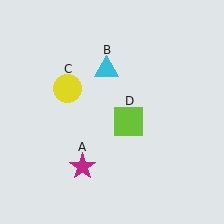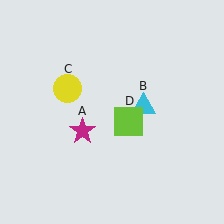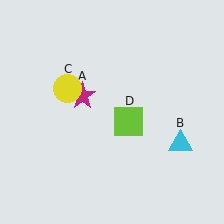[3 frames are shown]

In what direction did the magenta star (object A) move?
The magenta star (object A) moved up.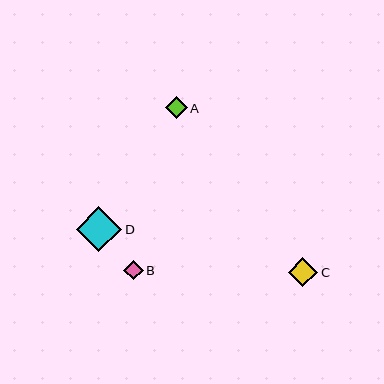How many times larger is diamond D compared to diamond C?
Diamond D is approximately 1.5 times the size of diamond C.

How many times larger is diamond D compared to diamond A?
Diamond D is approximately 2.1 times the size of diamond A.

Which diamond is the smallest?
Diamond B is the smallest with a size of approximately 19 pixels.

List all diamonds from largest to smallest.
From largest to smallest: D, C, A, B.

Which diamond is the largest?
Diamond D is the largest with a size of approximately 46 pixels.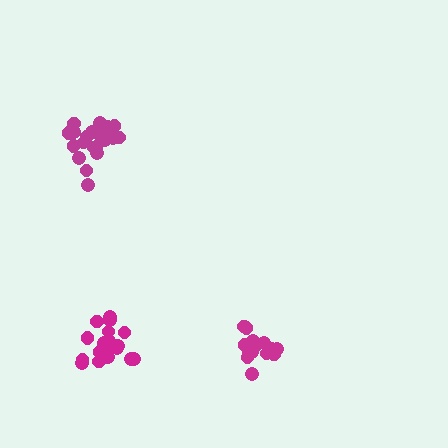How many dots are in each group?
Group 1: 21 dots, Group 2: 15 dots, Group 3: 18 dots (54 total).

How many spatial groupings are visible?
There are 3 spatial groupings.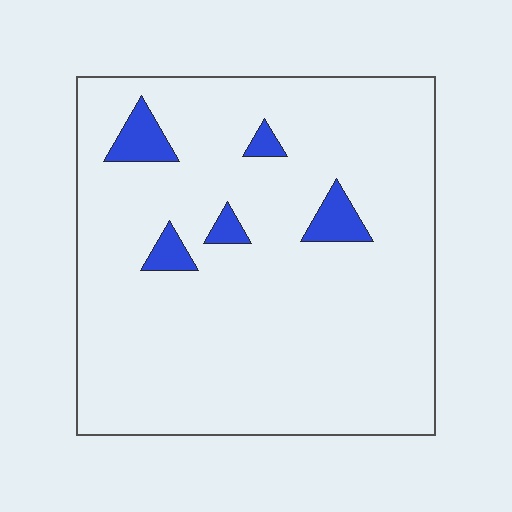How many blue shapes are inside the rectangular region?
5.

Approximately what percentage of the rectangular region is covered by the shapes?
Approximately 5%.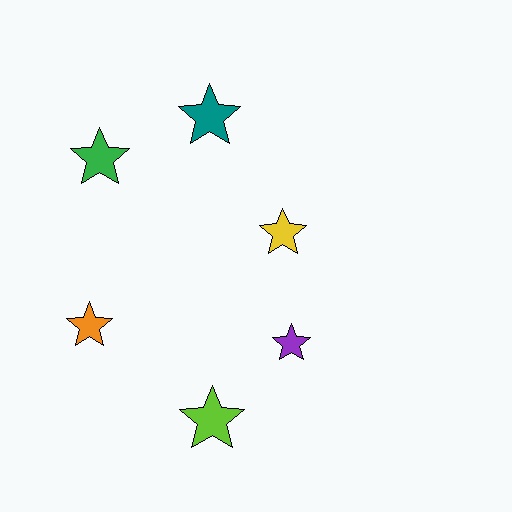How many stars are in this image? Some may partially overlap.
There are 6 stars.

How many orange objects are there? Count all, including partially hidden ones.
There is 1 orange object.